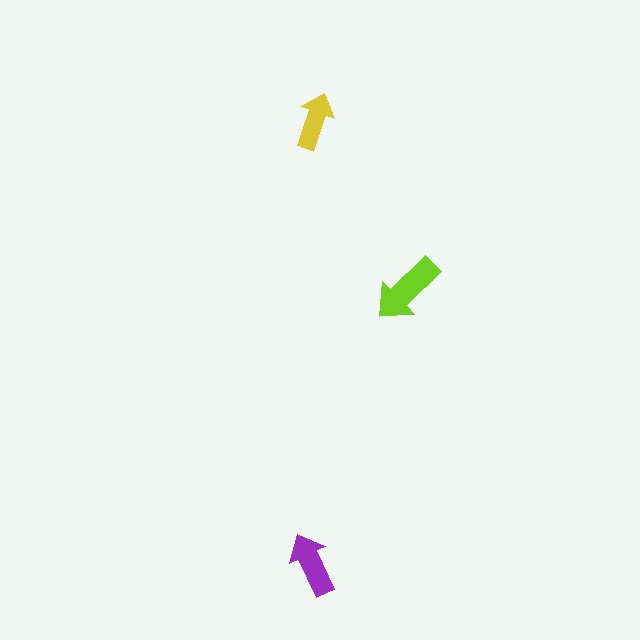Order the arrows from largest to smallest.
the lime one, the purple one, the yellow one.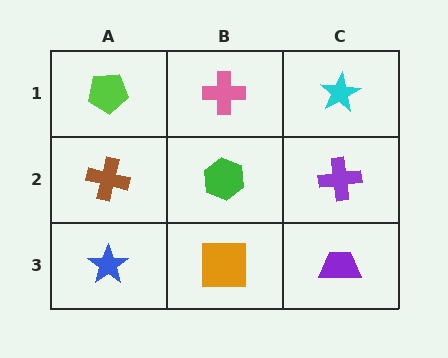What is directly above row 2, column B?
A pink cross.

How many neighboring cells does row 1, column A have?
2.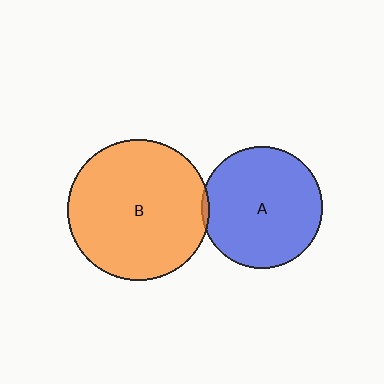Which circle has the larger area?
Circle B (orange).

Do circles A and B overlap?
Yes.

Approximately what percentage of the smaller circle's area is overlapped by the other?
Approximately 5%.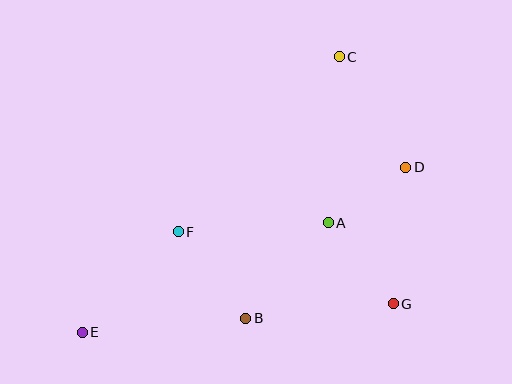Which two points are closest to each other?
Points A and D are closest to each other.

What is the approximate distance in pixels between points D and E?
The distance between D and E is approximately 363 pixels.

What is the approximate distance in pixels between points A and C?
The distance between A and C is approximately 166 pixels.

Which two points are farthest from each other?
Points C and E are farthest from each other.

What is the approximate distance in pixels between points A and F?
The distance between A and F is approximately 151 pixels.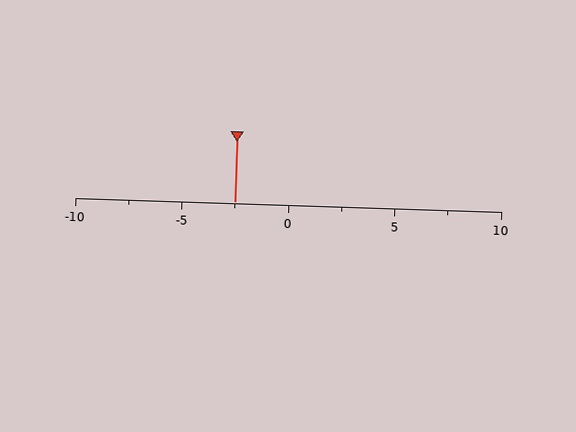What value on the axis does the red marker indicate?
The marker indicates approximately -2.5.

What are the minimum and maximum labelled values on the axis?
The axis runs from -10 to 10.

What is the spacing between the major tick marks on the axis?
The major ticks are spaced 5 apart.